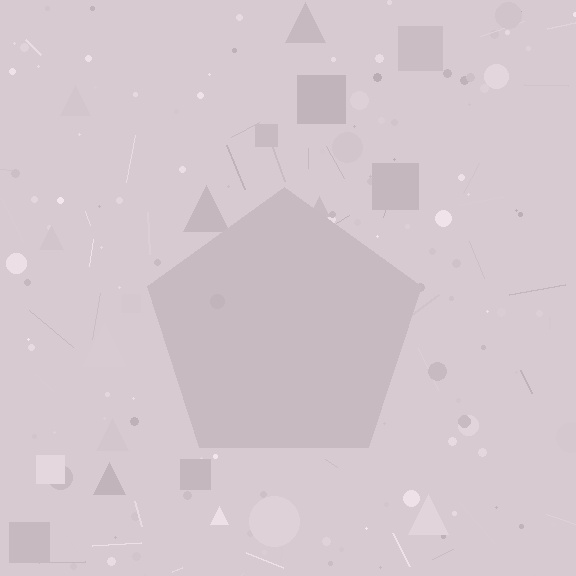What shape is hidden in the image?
A pentagon is hidden in the image.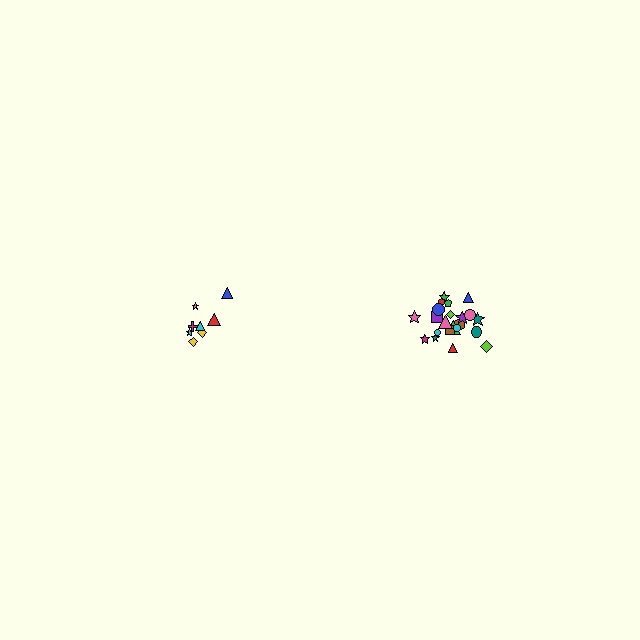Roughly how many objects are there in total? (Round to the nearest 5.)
Roughly 30 objects in total.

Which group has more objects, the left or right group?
The right group.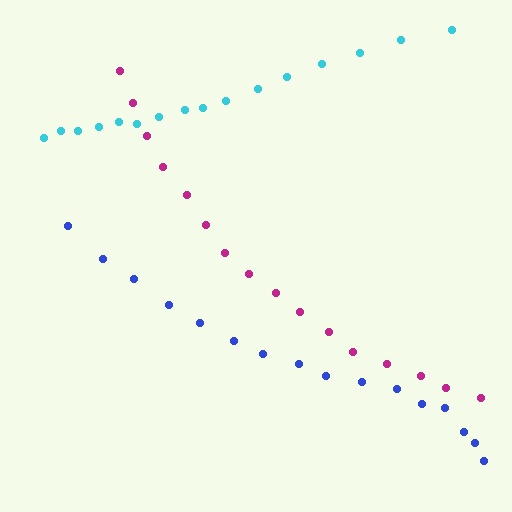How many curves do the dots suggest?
There are 3 distinct paths.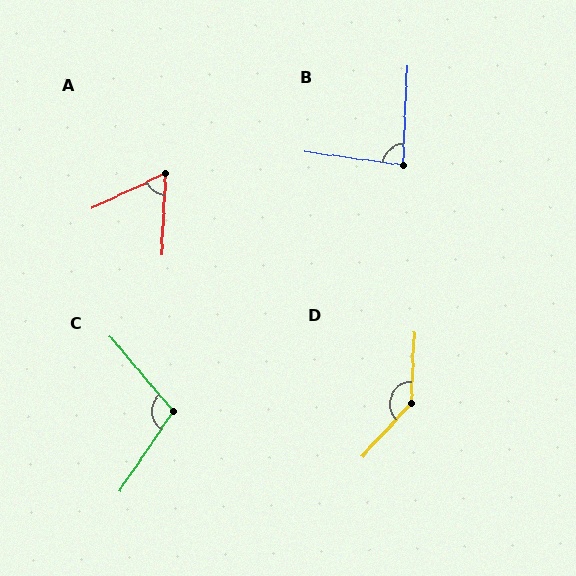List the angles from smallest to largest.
A (62°), B (84°), C (106°), D (140°).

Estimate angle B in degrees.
Approximately 84 degrees.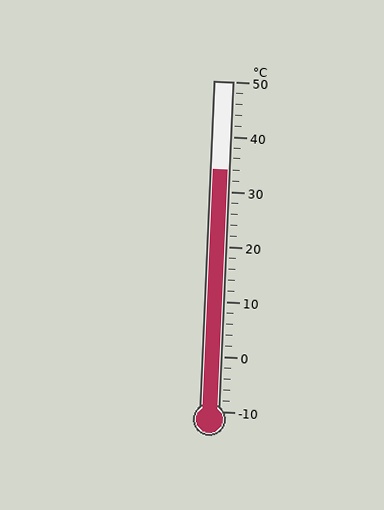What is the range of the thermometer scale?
The thermometer scale ranges from -10°C to 50°C.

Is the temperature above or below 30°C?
The temperature is above 30°C.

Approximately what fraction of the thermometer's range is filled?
The thermometer is filled to approximately 75% of its range.